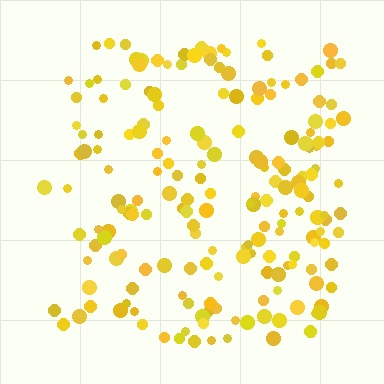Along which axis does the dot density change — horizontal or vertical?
Horizontal.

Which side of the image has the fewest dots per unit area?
The left.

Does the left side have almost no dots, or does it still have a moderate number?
Still a moderate number, just noticeably fewer than the right.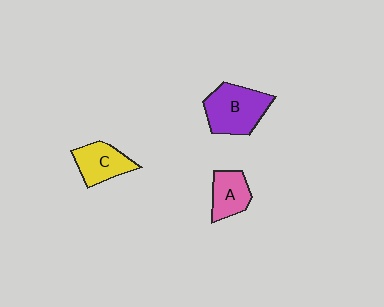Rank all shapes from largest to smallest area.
From largest to smallest: B (purple), C (yellow), A (pink).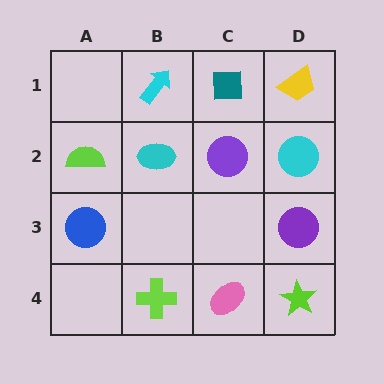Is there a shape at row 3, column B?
No, that cell is empty.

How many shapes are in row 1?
3 shapes.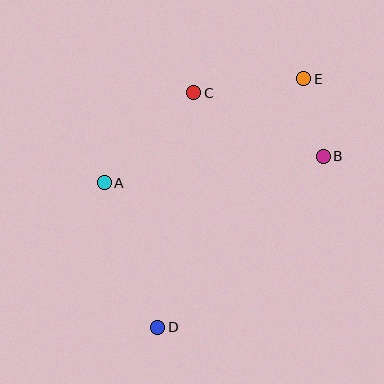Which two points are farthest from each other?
Points D and E are farthest from each other.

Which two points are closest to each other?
Points B and E are closest to each other.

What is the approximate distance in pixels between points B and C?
The distance between B and C is approximately 144 pixels.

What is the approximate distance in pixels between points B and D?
The distance between B and D is approximately 238 pixels.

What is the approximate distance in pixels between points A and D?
The distance between A and D is approximately 154 pixels.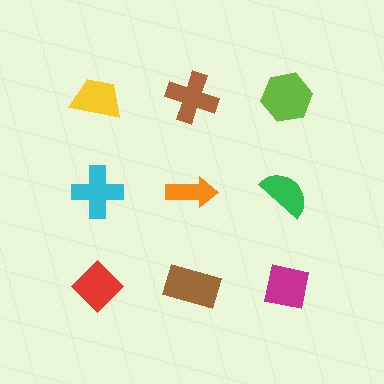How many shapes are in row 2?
3 shapes.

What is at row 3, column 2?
A brown rectangle.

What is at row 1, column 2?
A brown cross.